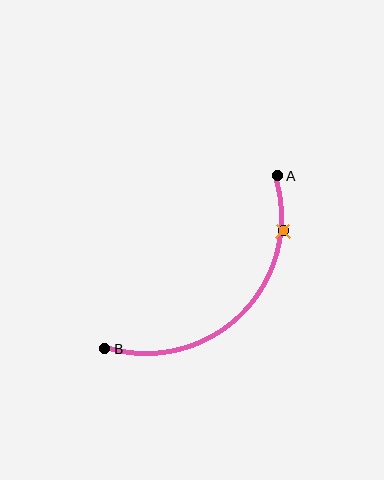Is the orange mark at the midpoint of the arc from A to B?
No. The orange mark lies on the arc but is closer to endpoint A. The arc midpoint would be at the point on the curve equidistant along the arc from both A and B.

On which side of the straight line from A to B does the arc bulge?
The arc bulges below and to the right of the straight line connecting A and B.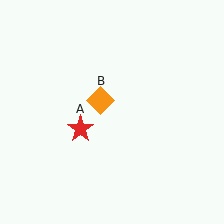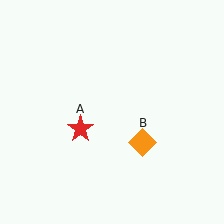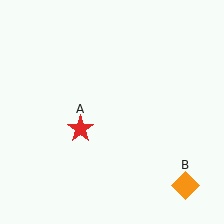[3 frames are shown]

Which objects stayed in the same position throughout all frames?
Red star (object A) remained stationary.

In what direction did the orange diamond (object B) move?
The orange diamond (object B) moved down and to the right.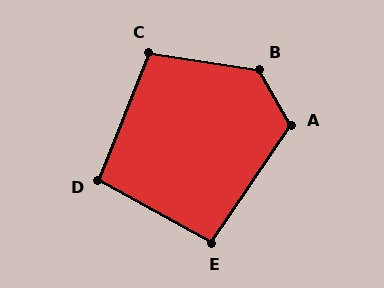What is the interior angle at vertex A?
Approximately 117 degrees (obtuse).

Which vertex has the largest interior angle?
B, at approximately 128 degrees.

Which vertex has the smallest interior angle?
E, at approximately 95 degrees.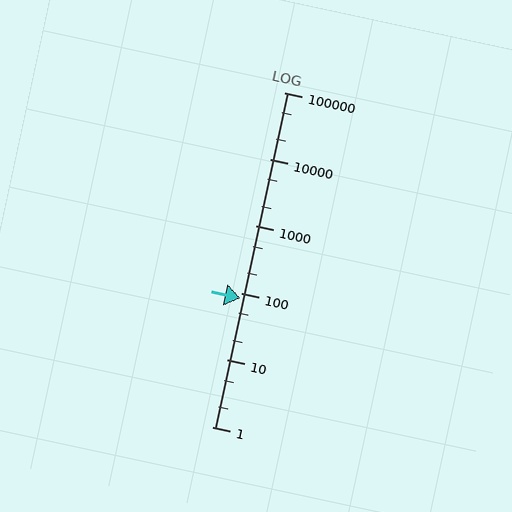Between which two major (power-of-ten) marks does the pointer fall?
The pointer is between 10 and 100.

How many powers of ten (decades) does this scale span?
The scale spans 5 decades, from 1 to 100000.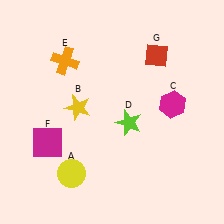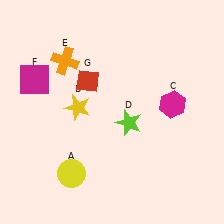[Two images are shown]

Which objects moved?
The objects that moved are: the magenta square (F), the red diamond (G).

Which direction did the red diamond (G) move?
The red diamond (G) moved left.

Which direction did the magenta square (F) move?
The magenta square (F) moved up.